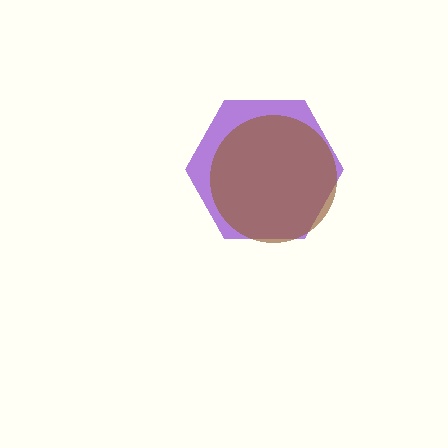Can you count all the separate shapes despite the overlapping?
Yes, there are 2 separate shapes.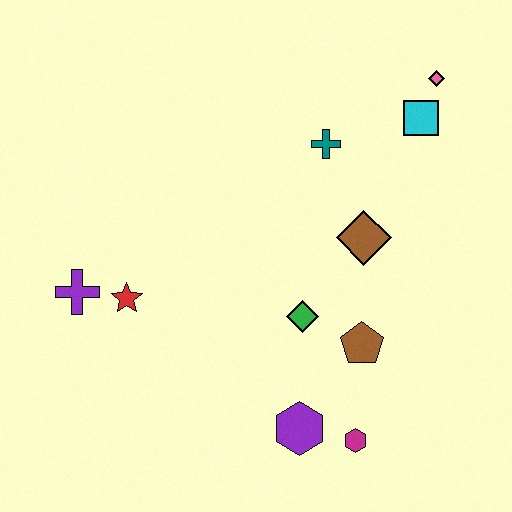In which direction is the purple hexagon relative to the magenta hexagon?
The purple hexagon is to the left of the magenta hexagon.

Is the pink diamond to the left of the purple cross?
No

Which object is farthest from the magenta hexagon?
The pink diamond is farthest from the magenta hexagon.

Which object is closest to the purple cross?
The red star is closest to the purple cross.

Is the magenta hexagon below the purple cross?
Yes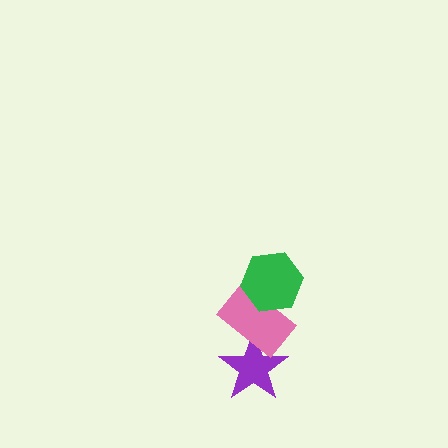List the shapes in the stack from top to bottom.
From top to bottom: the green hexagon, the pink rectangle, the purple star.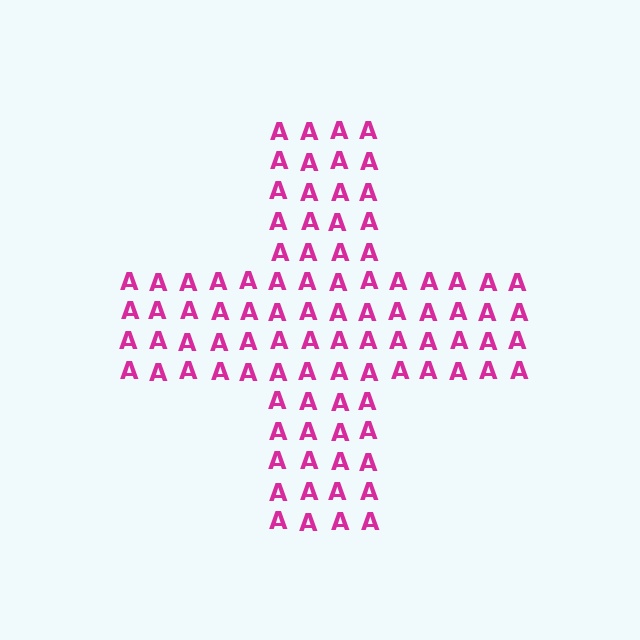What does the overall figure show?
The overall figure shows a cross.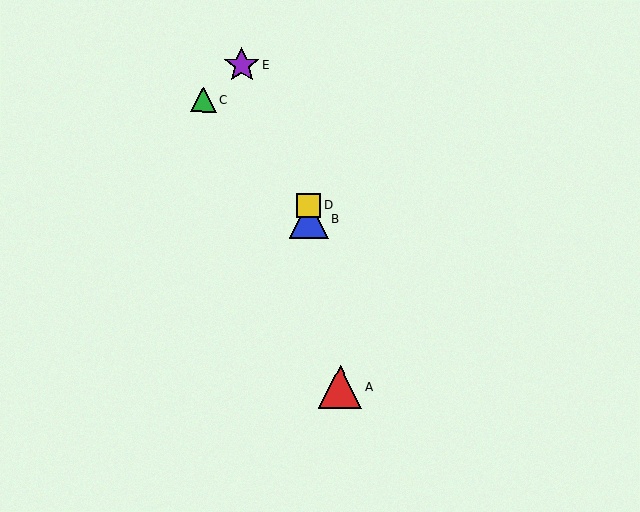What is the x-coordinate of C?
Object C is at x≈203.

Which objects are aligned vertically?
Objects B, D are aligned vertically.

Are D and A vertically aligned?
No, D is at x≈309 and A is at x≈340.